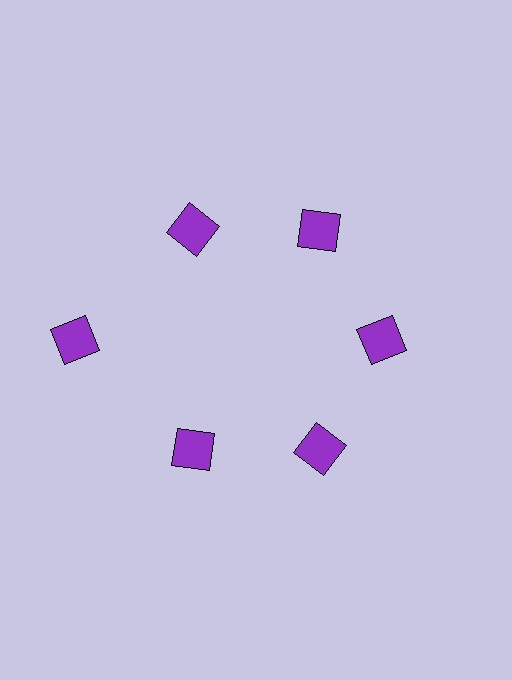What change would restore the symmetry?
The symmetry would be restored by moving it inward, back onto the ring so that all 6 squares sit at equal angles and equal distance from the center.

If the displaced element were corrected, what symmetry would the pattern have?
It would have 6-fold rotational symmetry — the pattern would map onto itself every 60 degrees.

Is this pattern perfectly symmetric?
No. The 6 purple squares are arranged in a ring, but one element near the 9 o'clock position is pushed outward from the center, breaking the 6-fold rotational symmetry.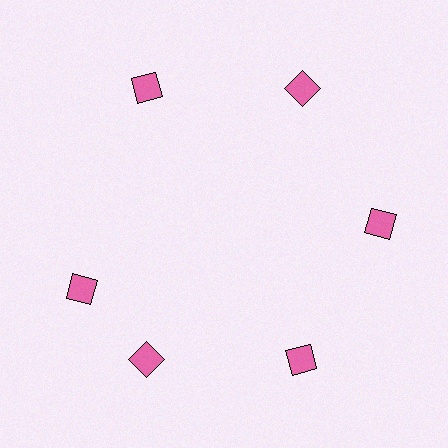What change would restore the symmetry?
The symmetry would be restored by rotating it back into even spacing with its neighbors so that all 6 diamonds sit at equal angles and equal distance from the center.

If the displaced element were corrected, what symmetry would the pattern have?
It would have 6-fold rotational symmetry — the pattern would map onto itself every 60 degrees.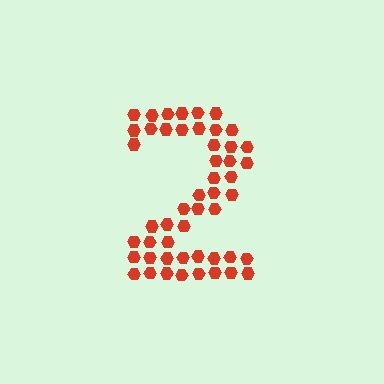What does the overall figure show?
The overall figure shows the digit 2.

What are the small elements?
The small elements are hexagons.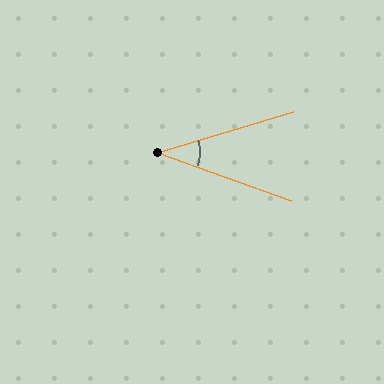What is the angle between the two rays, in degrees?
Approximately 36 degrees.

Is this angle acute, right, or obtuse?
It is acute.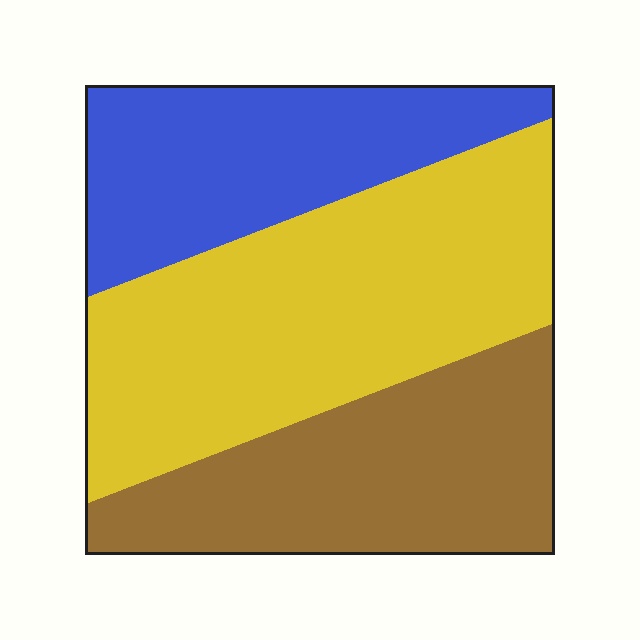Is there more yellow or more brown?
Yellow.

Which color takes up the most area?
Yellow, at roughly 45%.